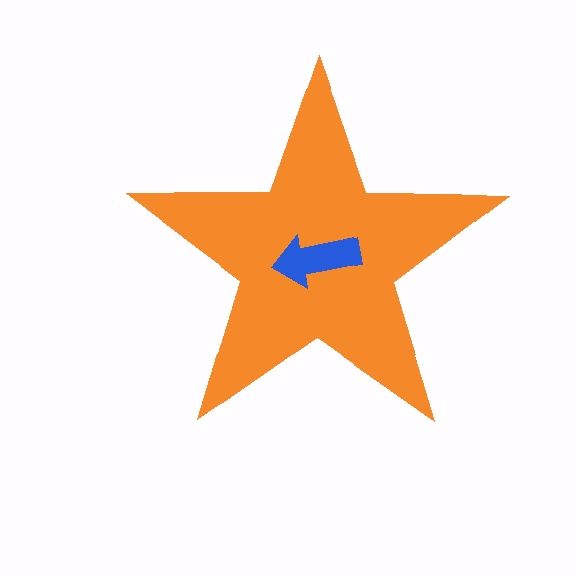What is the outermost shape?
The orange star.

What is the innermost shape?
The blue arrow.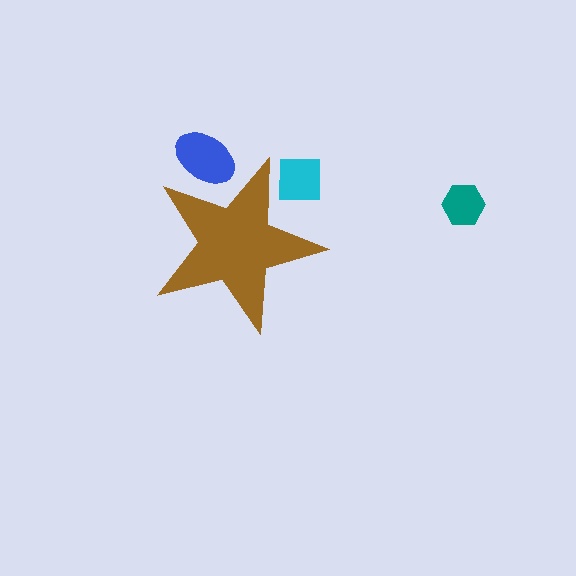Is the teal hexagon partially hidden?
No, the teal hexagon is fully visible.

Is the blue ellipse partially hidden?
Yes, the blue ellipse is partially hidden behind the brown star.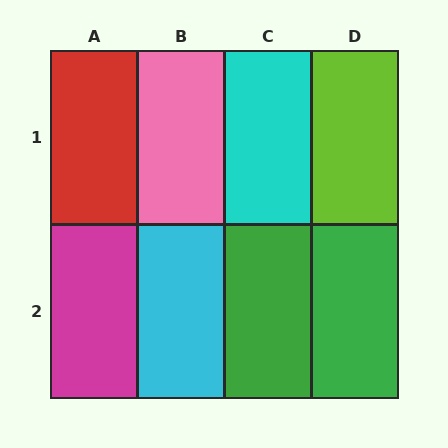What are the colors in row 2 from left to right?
Magenta, cyan, green, green.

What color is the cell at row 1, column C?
Cyan.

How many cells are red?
1 cell is red.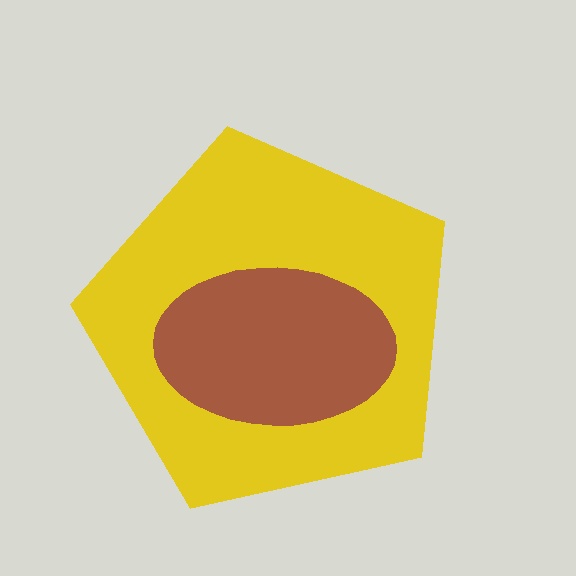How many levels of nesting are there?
2.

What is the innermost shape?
The brown ellipse.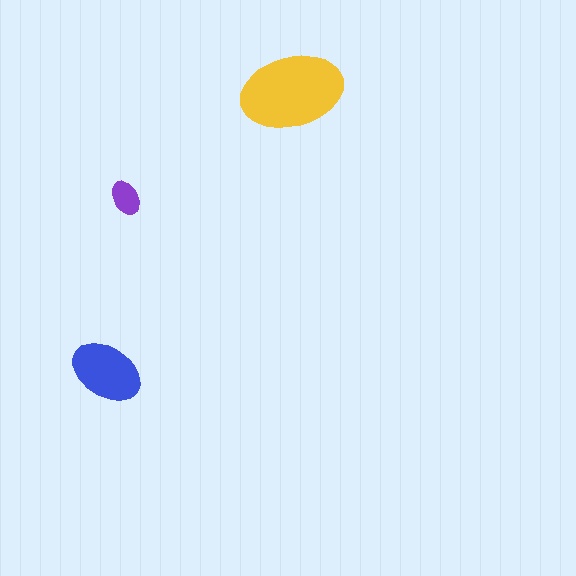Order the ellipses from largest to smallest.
the yellow one, the blue one, the purple one.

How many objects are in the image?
There are 3 objects in the image.